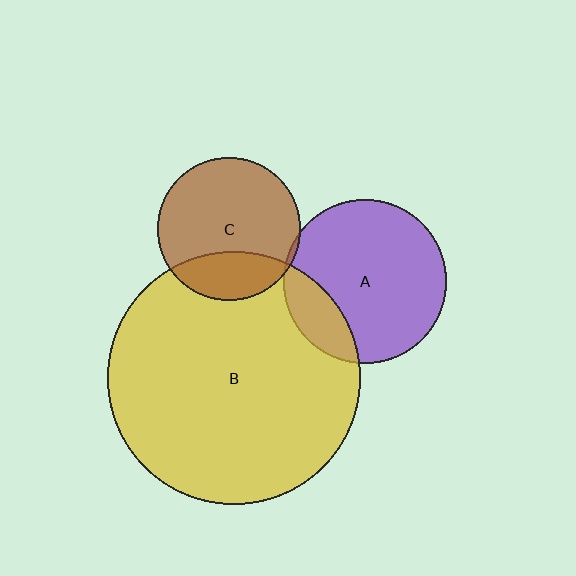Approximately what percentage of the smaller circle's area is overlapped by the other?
Approximately 5%.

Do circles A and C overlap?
Yes.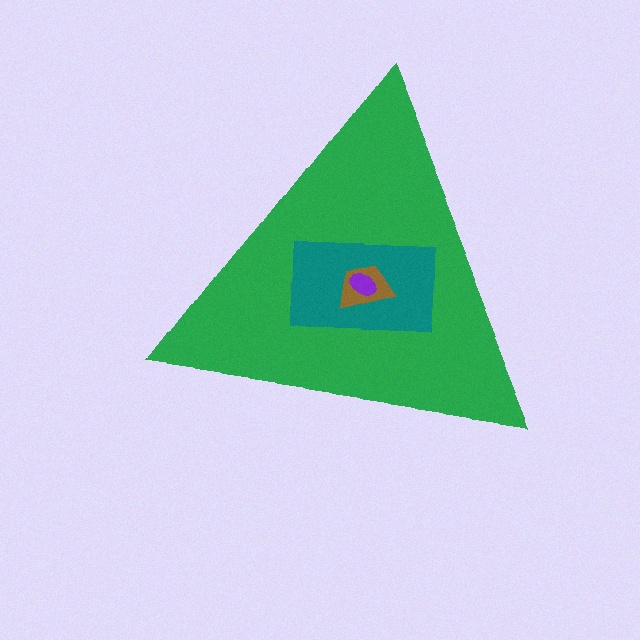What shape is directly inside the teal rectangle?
The brown trapezoid.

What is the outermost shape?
The green triangle.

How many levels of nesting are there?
4.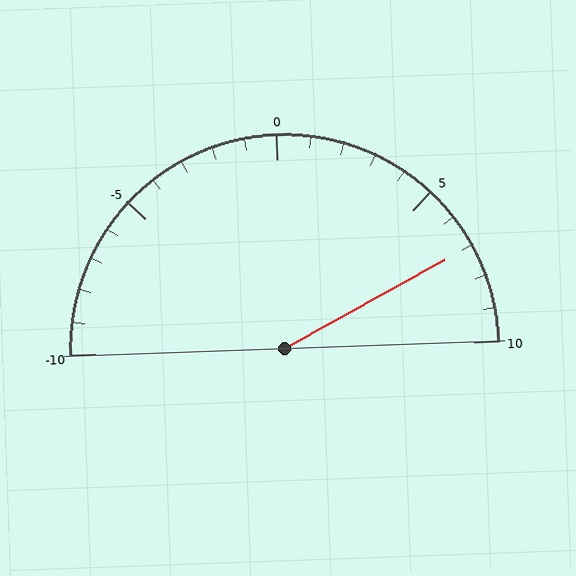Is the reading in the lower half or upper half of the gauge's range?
The reading is in the upper half of the range (-10 to 10).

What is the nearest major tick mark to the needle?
The nearest major tick mark is 5.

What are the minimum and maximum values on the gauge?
The gauge ranges from -10 to 10.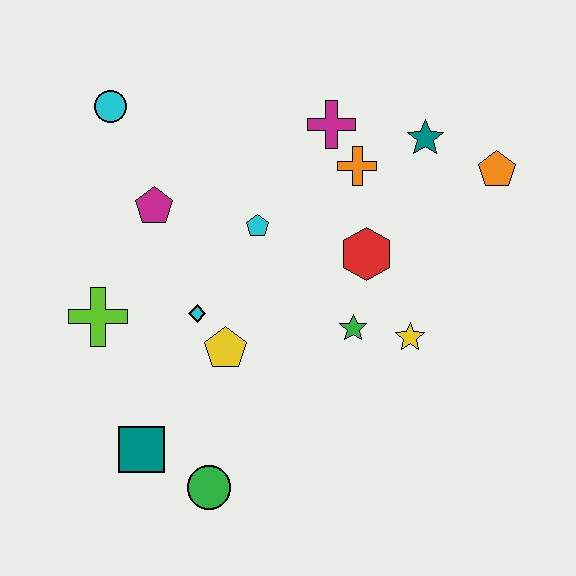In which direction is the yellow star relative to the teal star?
The yellow star is below the teal star.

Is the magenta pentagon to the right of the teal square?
Yes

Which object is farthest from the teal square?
The orange pentagon is farthest from the teal square.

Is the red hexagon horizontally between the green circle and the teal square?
No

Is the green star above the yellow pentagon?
Yes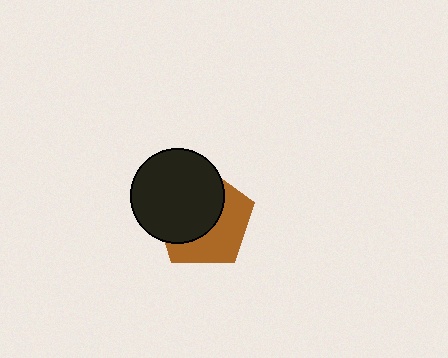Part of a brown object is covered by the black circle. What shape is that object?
It is a pentagon.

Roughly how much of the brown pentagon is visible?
About half of it is visible (roughly 45%).